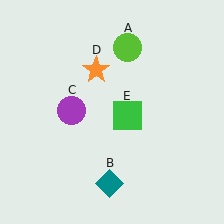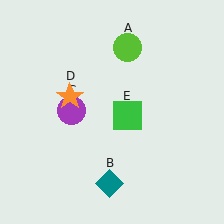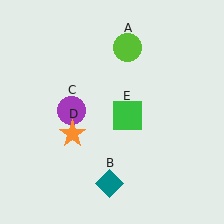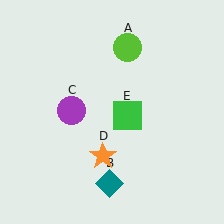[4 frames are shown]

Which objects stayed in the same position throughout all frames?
Lime circle (object A) and teal diamond (object B) and purple circle (object C) and green square (object E) remained stationary.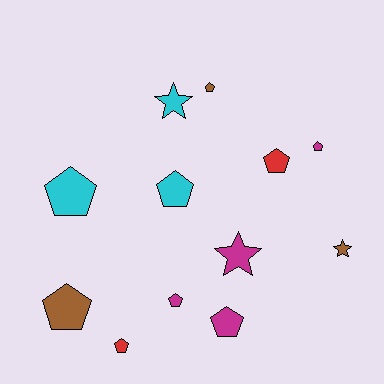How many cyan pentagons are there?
There are 2 cyan pentagons.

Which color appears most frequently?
Magenta, with 4 objects.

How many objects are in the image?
There are 12 objects.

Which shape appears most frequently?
Pentagon, with 9 objects.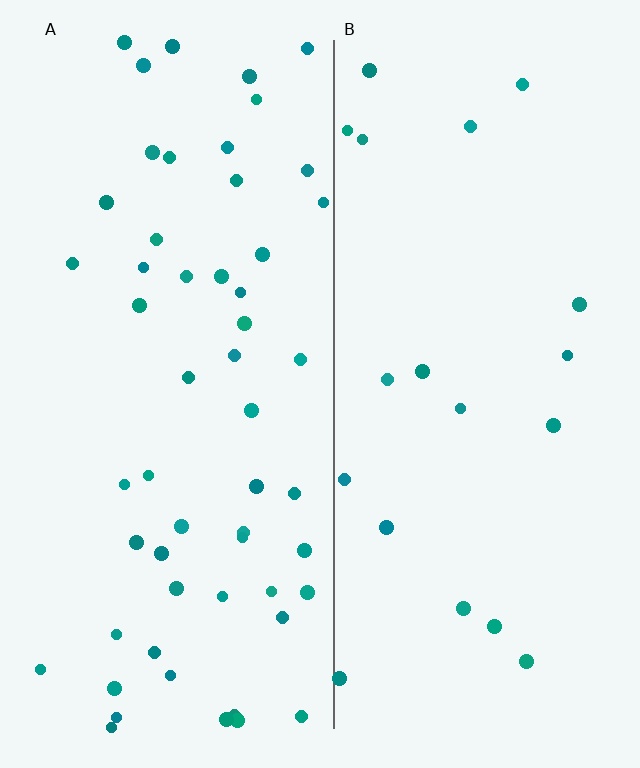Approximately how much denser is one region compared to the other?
Approximately 2.8× — region A over region B.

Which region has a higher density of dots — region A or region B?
A (the left).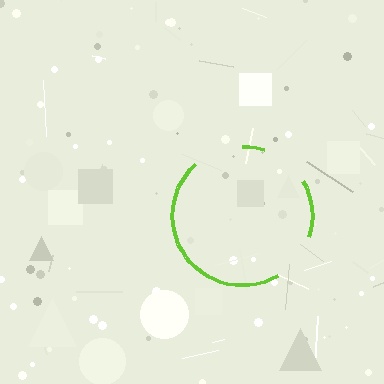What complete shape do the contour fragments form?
The contour fragments form a circle.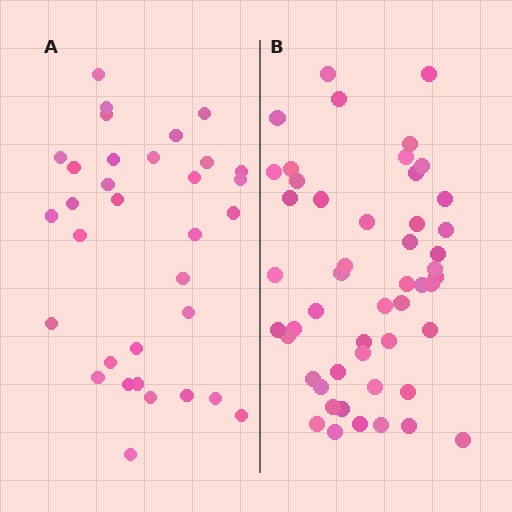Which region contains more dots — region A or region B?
Region B (the right region) has more dots.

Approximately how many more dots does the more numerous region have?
Region B has approximately 15 more dots than region A.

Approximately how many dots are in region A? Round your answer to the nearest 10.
About 30 dots. (The exact count is 33, which rounds to 30.)